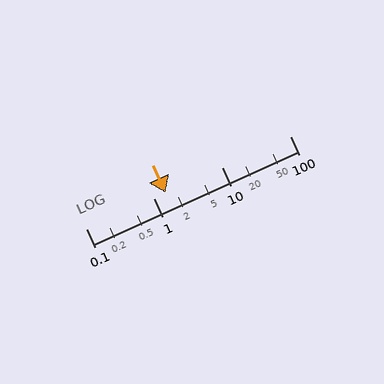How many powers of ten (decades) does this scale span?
The scale spans 3 decades, from 0.1 to 100.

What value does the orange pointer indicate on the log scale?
The pointer indicates approximately 1.5.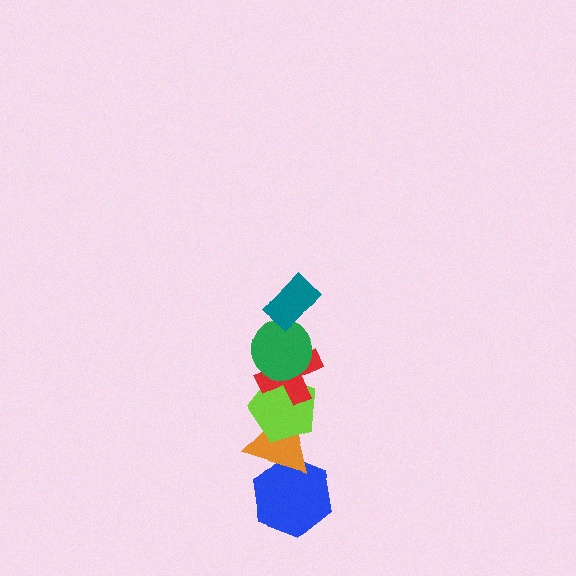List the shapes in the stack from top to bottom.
From top to bottom: the teal rectangle, the green circle, the red cross, the lime pentagon, the orange triangle, the blue hexagon.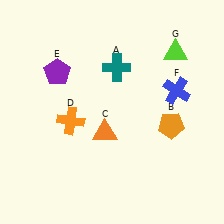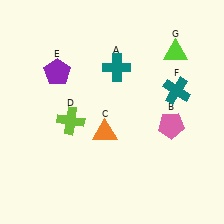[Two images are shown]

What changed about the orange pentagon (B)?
In Image 1, B is orange. In Image 2, it changed to pink.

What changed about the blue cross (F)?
In Image 1, F is blue. In Image 2, it changed to teal.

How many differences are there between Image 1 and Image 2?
There are 3 differences between the two images.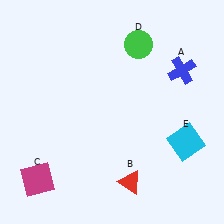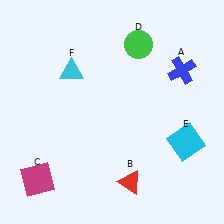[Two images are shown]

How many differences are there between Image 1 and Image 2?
There is 1 difference between the two images.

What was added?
A cyan triangle (F) was added in Image 2.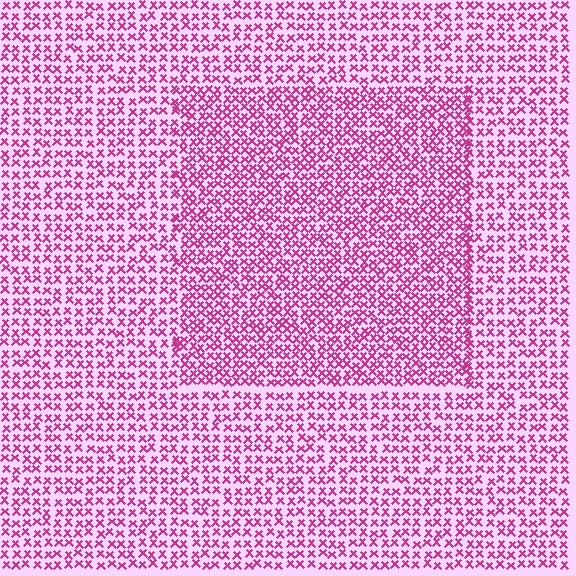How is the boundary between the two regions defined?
The boundary is defined by a change in element density (approximately 1.5x ratio). All elements are the same color, size, and shape.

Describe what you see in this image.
The image contains small magenta elements arranged at two different densities. A rectangle-shaped region is visible where the elements are more densely packed than the surrounding area.